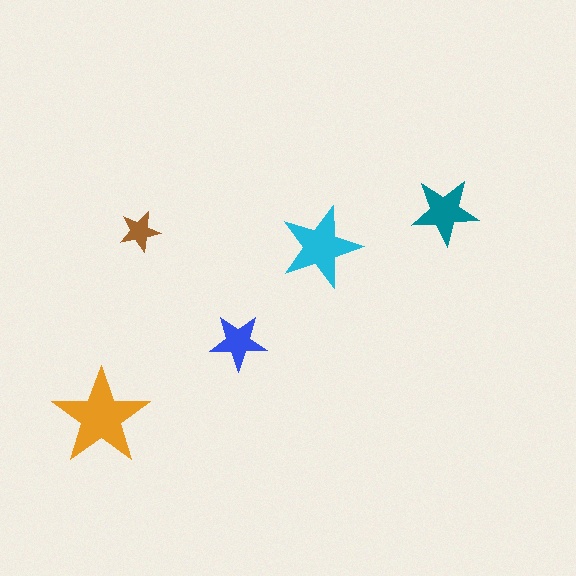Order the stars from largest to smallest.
the orange one, the cyan one, the teal one, the blue one, the brown one.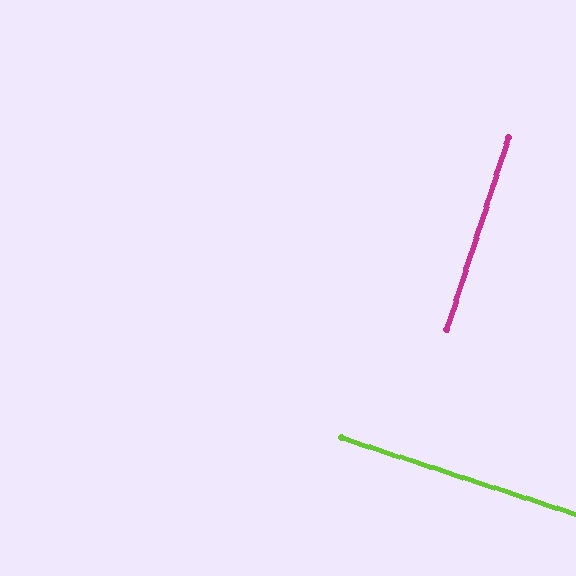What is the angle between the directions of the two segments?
Approximately 90 degrees.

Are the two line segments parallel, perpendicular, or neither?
Perpendicular — they meet at approximately 90°.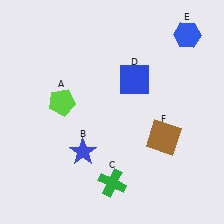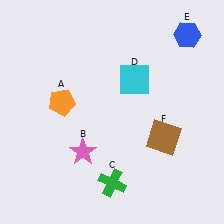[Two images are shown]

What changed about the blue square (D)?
In Image 1, D is blue. In Image 2, it changed to cyan.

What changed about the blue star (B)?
In Image 1, B is blue. In Image 2, it changed to pink.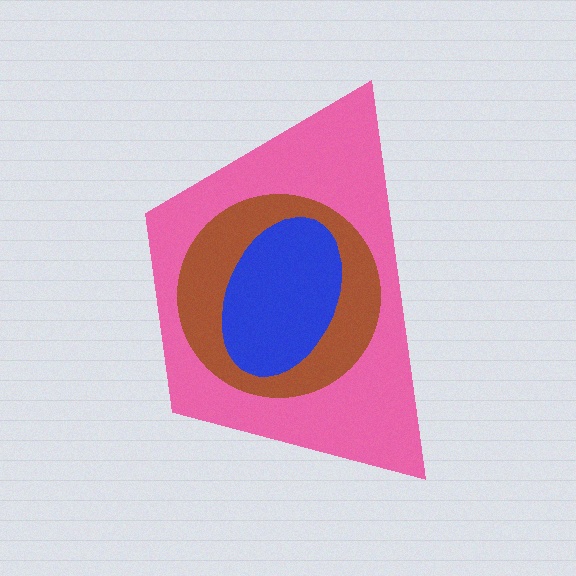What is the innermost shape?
The blue ellipse.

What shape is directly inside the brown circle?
The blue ellipse.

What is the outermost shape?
The pink trapezoid.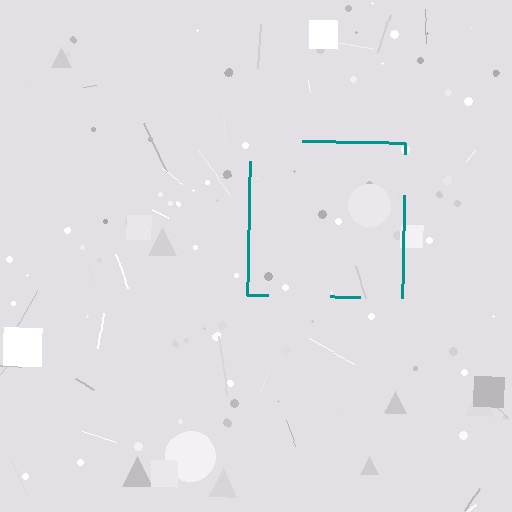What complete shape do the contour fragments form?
The contour fragments form a square.